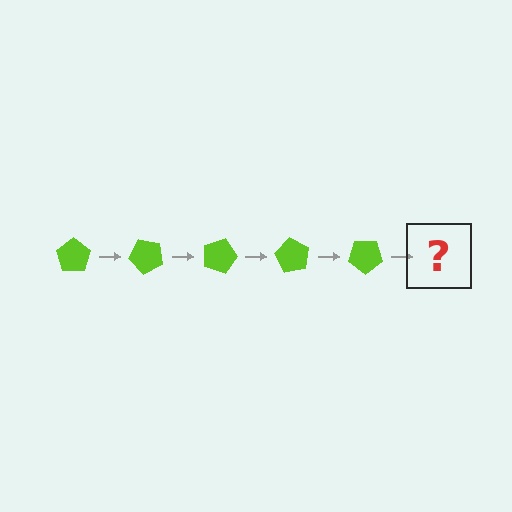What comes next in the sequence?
The next element should be a lime pentagon rotated 225 degrees.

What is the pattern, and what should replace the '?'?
The pattern is that the pentagon rotates 45 degrees each step. The '?' should be a lime pentagon rotated 225 degrees.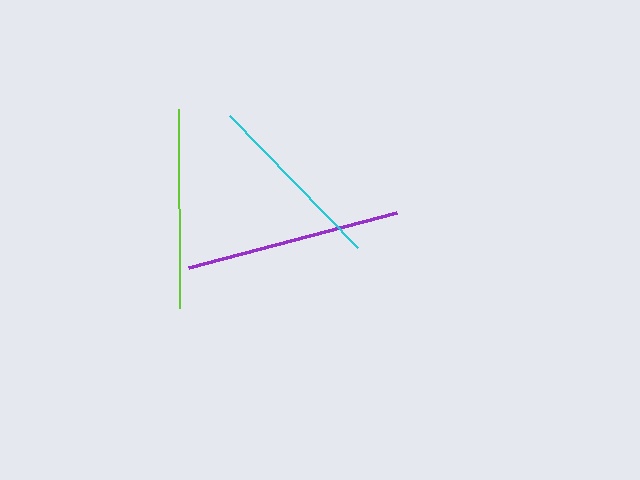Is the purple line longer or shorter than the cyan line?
The purple line is longer than the cyan line.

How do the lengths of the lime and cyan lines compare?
The lime and cyan lines are approximately the same length.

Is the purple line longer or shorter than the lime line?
The purple line is longer than the lime line.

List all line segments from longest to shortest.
From longest to shortest: purple, lime, cyan.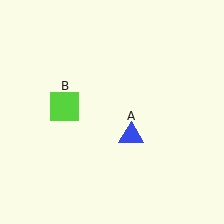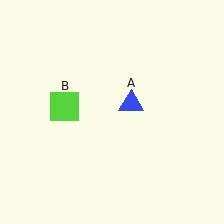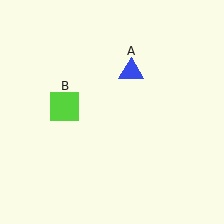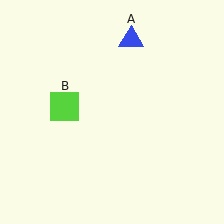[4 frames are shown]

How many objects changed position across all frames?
1 object changed position: blue triangle (object A).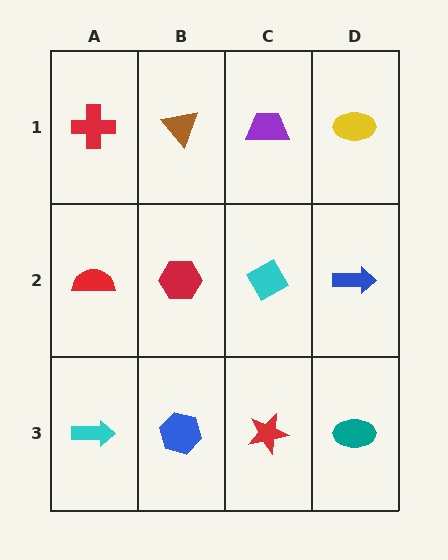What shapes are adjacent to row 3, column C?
A cyan diamond (row 2, column C), a blue hexagon (row 3, column B), a teal ellipse (row 3, column D).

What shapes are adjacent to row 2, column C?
A purple trapezoid (row 1, column C), a red star (row 3, column C), a red hexagon (row 2, column B), a blue arrow (row 2, column D).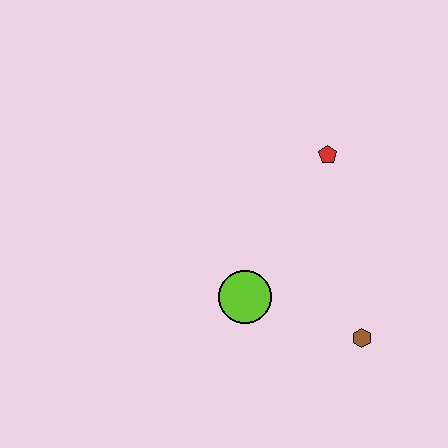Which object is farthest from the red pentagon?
The brown hexagon is farthest from the red pentagon.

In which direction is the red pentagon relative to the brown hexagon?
The red pentagon is above the brown hexagon.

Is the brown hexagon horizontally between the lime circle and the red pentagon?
No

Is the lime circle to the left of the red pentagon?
Yes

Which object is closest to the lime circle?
The brown hexagon is closest to the lime circle.